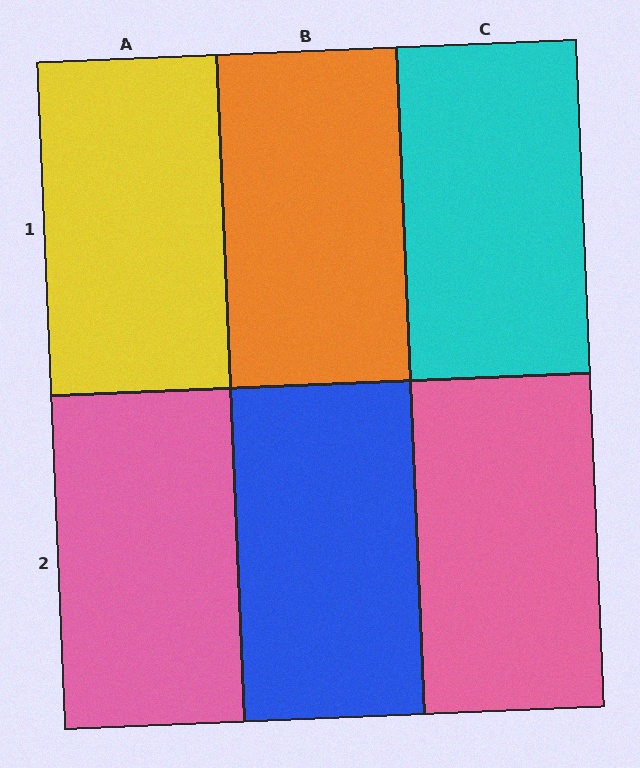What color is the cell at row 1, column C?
Cyan.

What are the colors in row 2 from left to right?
Pink, blue, pink.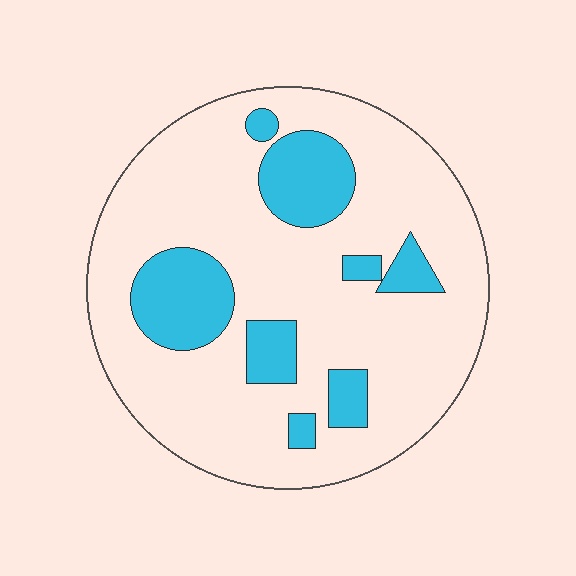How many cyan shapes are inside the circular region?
8.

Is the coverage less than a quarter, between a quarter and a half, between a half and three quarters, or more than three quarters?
Less than a quarter.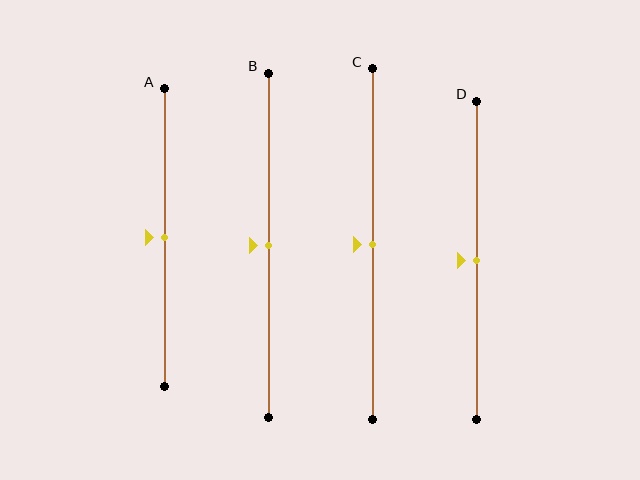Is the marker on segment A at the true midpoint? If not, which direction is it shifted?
Yes, the marker on segment A is at the true midpoint.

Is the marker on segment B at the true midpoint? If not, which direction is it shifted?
Yes, the marker on segment B is at the true midpoint.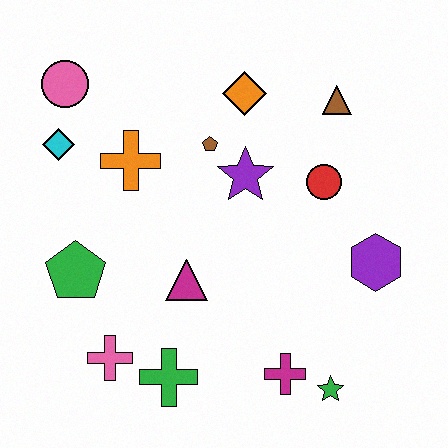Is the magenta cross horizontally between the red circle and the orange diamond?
Yes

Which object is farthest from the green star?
The pink circle is farthest from the green star.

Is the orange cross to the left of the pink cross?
No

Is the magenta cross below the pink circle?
Yes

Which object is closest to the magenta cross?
The green star is closest to the magenta cross.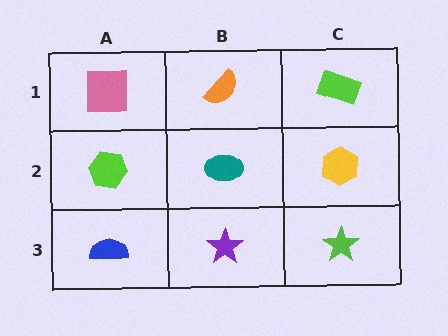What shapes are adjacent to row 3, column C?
A yellow hexagon (row 2, column C), a purple star (row 3, column B).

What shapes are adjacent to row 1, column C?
A yellow hexagon (row 2, column C), an orange semicircle (row 1, column B).